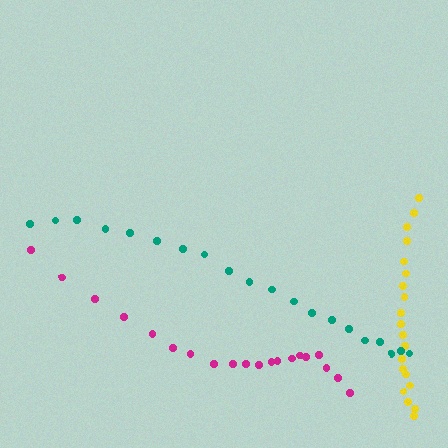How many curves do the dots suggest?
There are 3 distinct paths.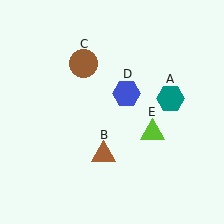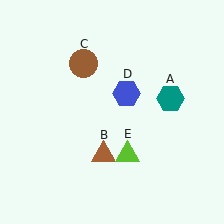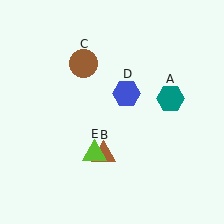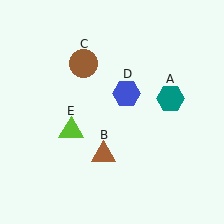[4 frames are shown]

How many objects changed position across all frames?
1 object changed position: lime triangle (object E).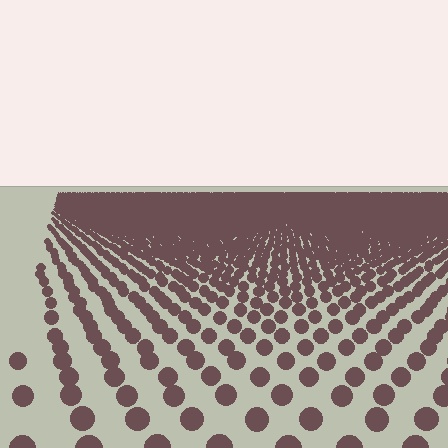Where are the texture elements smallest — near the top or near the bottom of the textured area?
Near the top.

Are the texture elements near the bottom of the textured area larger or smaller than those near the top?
Larger. Near the bottom, elements are closer to the viewer and appear at a bigger on-screen size.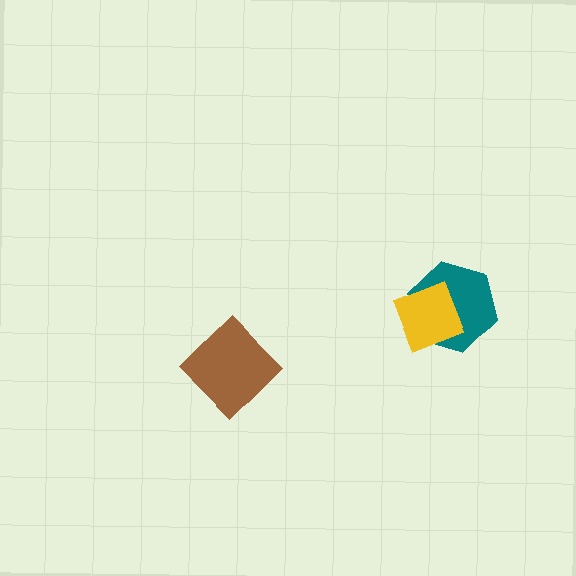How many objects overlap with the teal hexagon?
1 object overlaps with the teal hexagon.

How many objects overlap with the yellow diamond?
1 object overlaps with the yellow diamond.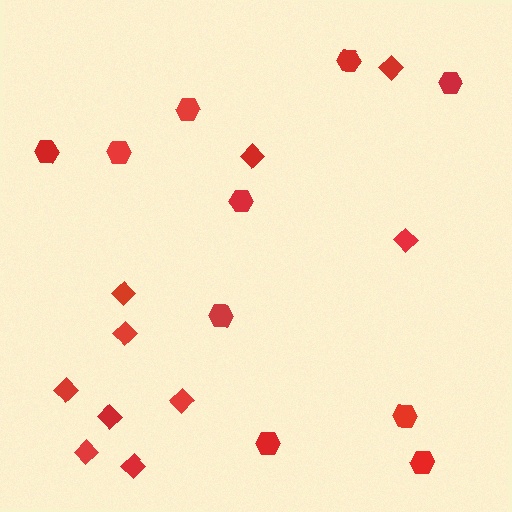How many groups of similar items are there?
There are 2 groups: one group of hexagons (10) and one group of diamonds (10).